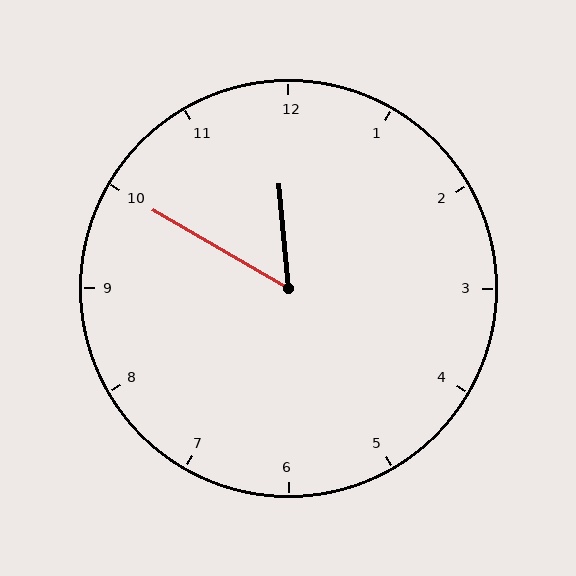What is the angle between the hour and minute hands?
Approximately 55 degrees.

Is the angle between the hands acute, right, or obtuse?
It is acute.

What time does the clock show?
11:50.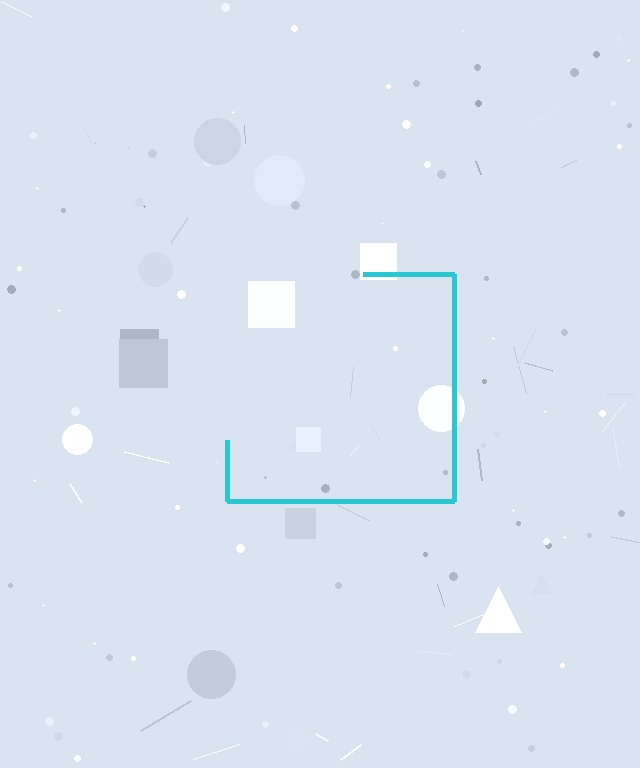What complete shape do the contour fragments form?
The contour fragments form a square.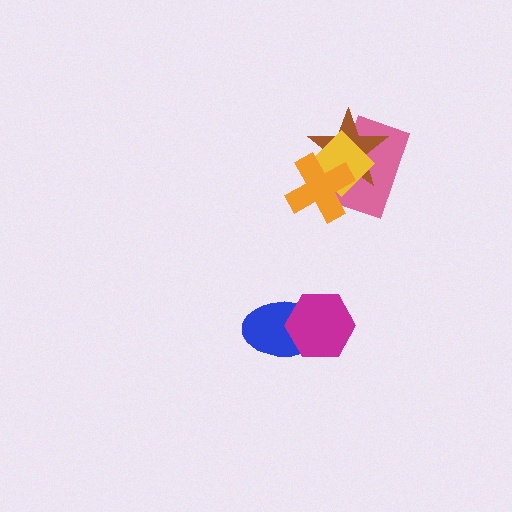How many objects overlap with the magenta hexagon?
1 object overlaps with the magenta hexagon.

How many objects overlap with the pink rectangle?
3 objects overlap with the pink rectangle.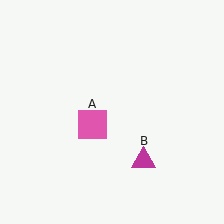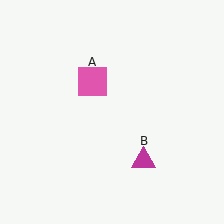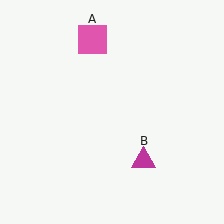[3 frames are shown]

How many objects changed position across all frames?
1 object changed position: pink square (object A).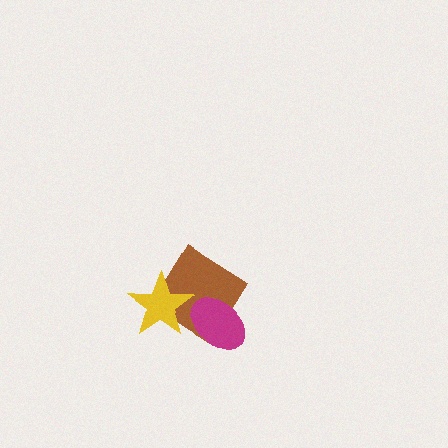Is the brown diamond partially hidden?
Yes, it is partially covered by another shape.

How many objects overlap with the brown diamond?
2 objects overlap with the brown diamond.